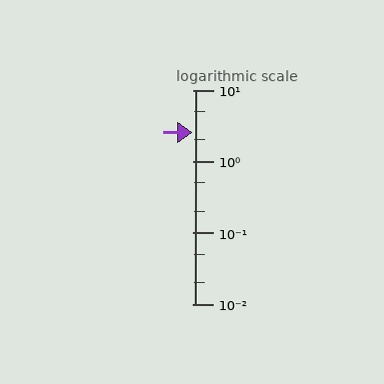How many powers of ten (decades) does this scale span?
The scale spans 3 decades, from 0.01 to 10.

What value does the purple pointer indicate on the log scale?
The pointer indicates approximately 2.5.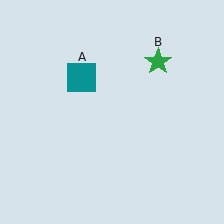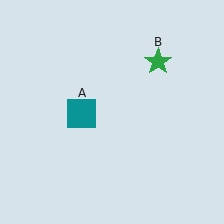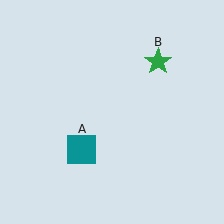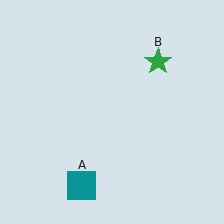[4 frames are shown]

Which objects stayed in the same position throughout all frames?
Green star (object B) remained stationary.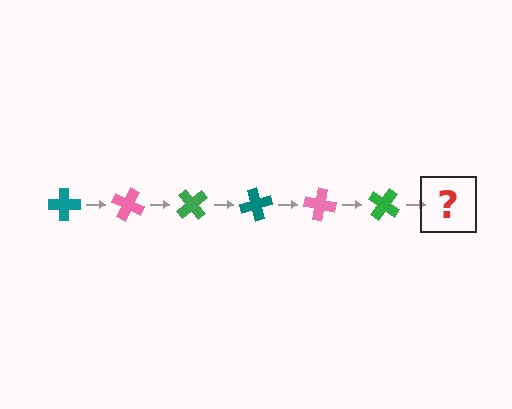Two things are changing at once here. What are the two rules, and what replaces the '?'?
The two rules are that it rotates 25 degrees each step and the color cycles through teal, pink, and green. The '?' should be a teal cross, rotated 150 degrees from the start.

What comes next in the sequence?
The next element should be a teal cross, rotated 150 degrees from the start.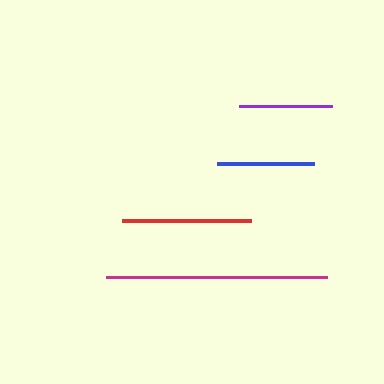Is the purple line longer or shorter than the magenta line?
The magenta line is longer than the purple line.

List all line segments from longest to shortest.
From longest to shortest: magenta, red, blue, purple.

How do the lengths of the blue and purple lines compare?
The blue and purple lines are approximately the same length.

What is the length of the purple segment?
The purple segment is approximately 93 pixels long.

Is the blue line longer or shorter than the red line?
The red line is longer than the blue line.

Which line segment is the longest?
The magenta line is the longest at approximately 221 pixels.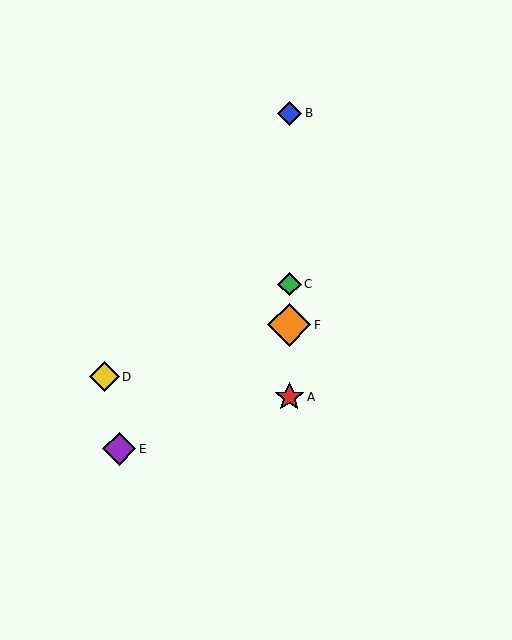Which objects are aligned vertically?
Objects A, B, C, F are aligned vertically.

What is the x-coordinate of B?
Object B is at x≈289.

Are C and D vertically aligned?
No, C is at x≈289 and D is at x≈105.